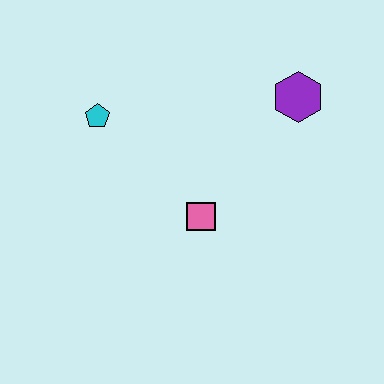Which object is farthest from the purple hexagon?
The cyan pentagon is farthest from the purple hexagon.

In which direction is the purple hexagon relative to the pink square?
The purple hexagon is above the pink square.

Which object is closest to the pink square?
The cyan pentagon is closest to the pink square.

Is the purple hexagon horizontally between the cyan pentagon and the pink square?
No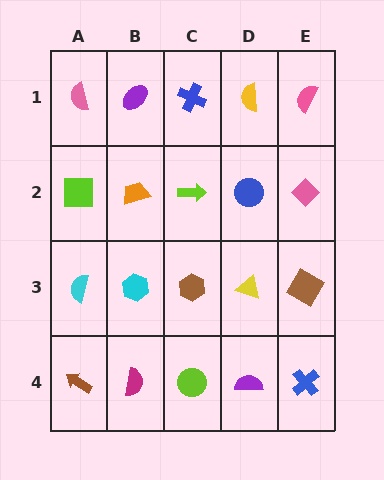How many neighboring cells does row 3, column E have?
3.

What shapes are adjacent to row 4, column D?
A yellow triangle (row 3, column D), a lime circle (row 4, column C), a blue cross (row 4, column E).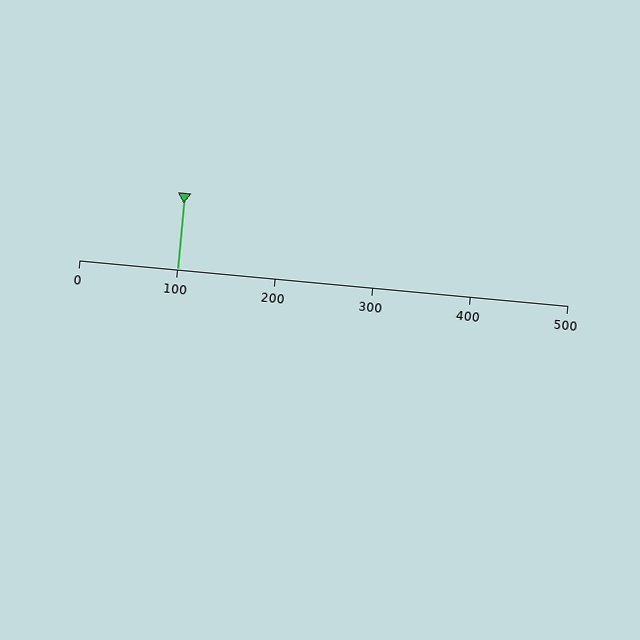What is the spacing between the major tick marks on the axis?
The major ticks are spaced 100 apart.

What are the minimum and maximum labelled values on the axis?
The axis runs from 0 to 500.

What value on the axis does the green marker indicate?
The marker indicates approximately 100.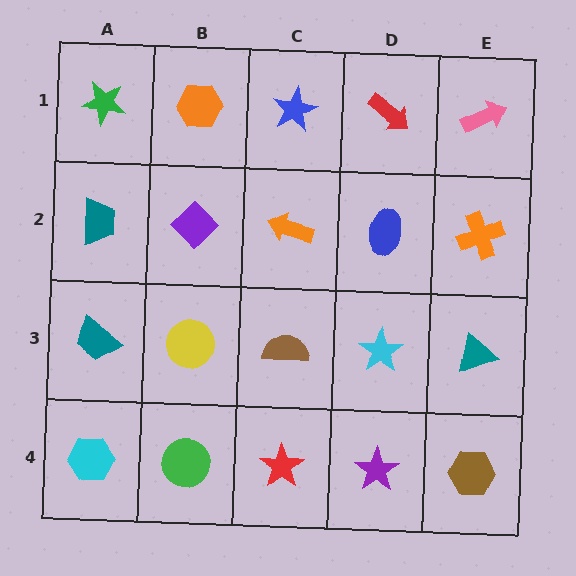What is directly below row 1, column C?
An orange arrow.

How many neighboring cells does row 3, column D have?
4.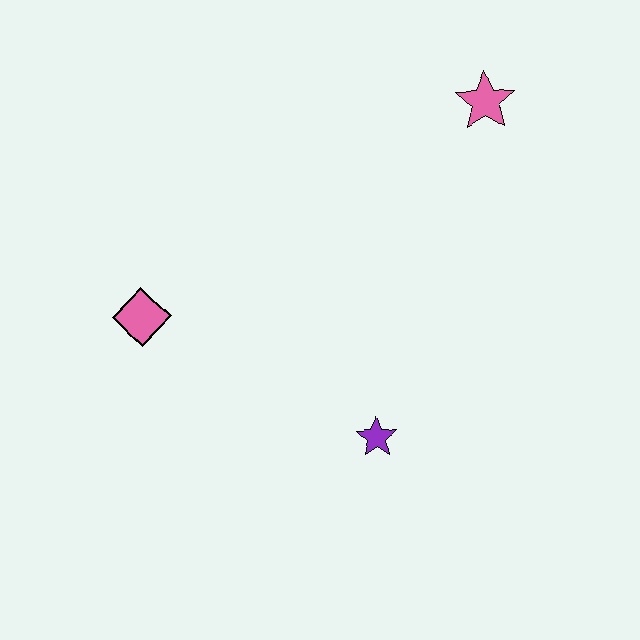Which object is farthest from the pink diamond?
The pink star is farthest from the pink diamond.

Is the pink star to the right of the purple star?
Yes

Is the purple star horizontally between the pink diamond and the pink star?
Yes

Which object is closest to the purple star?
The pink diamond is closest to the purple star.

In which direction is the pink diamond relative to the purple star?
The pink diamond is to the left of the purple star.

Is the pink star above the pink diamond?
Yes